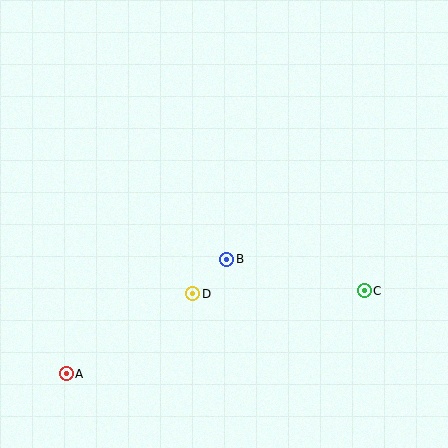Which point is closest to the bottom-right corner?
Point C is closest to the bottom-right corner.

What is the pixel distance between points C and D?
The distance between C and D is 172 pixels.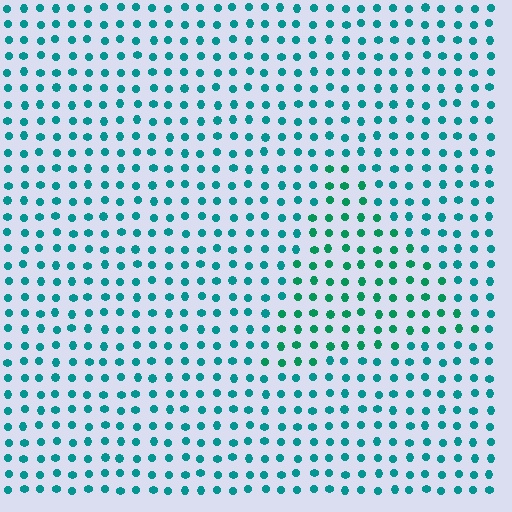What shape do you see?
I see a triangle.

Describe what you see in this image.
The image is filled with small teal elements in a uniform arrangement. A triangle-shaped region is visible where the elements are tinted to a slightly different hue, forming a subtle color boundary.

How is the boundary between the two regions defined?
The boundary is defined purely by a slight shift in hue (about 24 degrees). Spacing, size, and orientation are identical on both sides.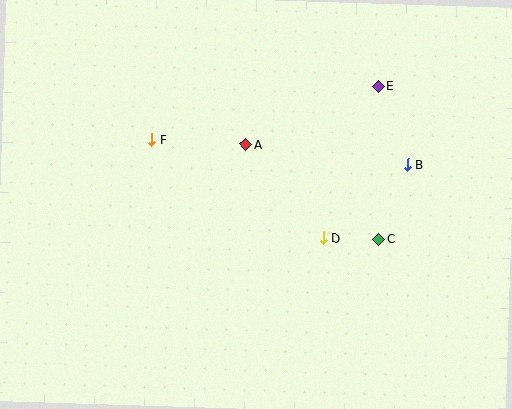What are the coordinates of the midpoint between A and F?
The midpoint between A and F is at (199, 142).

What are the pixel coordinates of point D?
Point D is at (323, 238).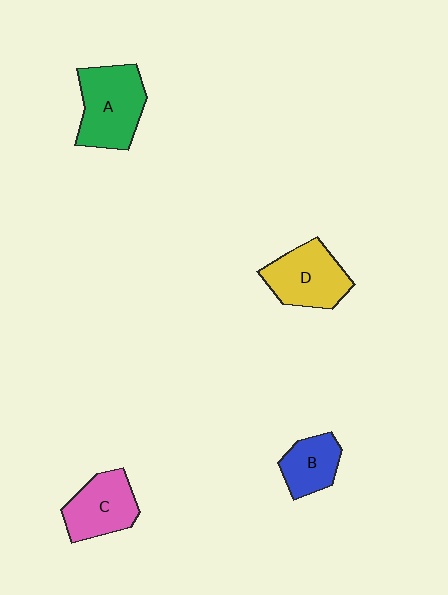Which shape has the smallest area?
Shape B (blue).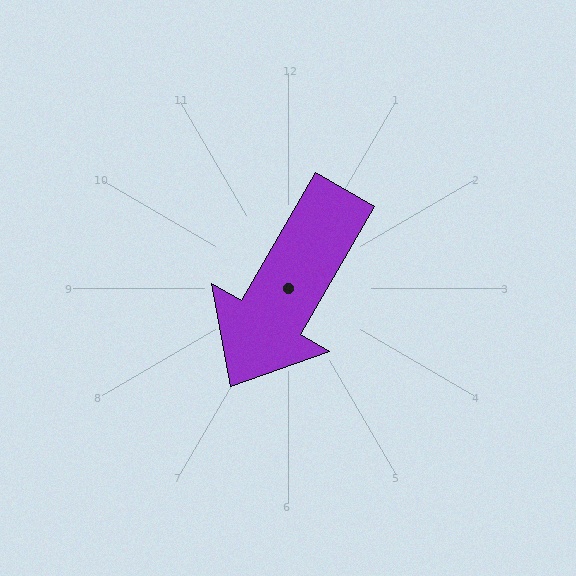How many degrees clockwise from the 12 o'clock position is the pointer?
Approximately 210 degrees.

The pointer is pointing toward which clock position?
Roughly 7 o'clock.